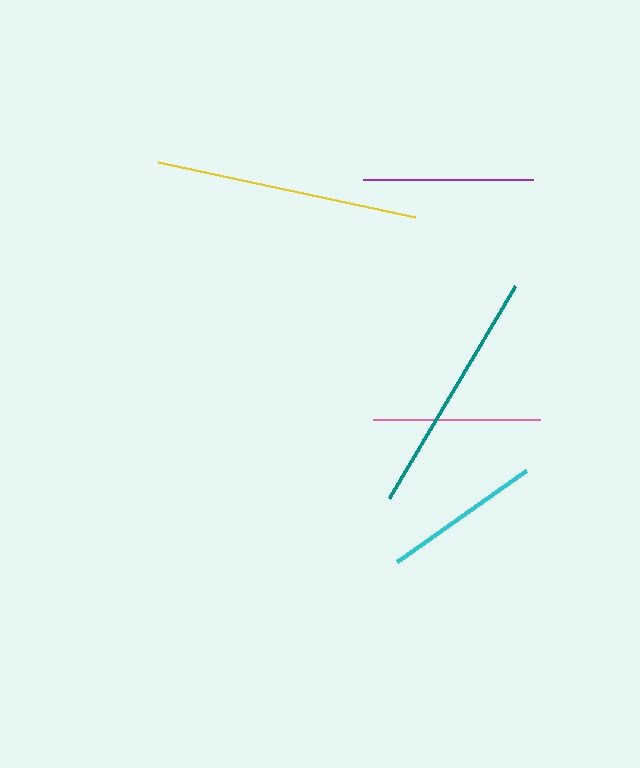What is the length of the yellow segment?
The yellow segment is approximately 263 pixels long.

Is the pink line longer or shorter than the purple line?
The purple line is longer than the pink line.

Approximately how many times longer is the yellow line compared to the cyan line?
The yellow line is approximately 1.7 times the length of the cyan line.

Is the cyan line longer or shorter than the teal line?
The teal line is longer than the cyan line.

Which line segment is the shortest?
The cyan line is the shortest at approximately 158 pixels.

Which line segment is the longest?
The yellow line is the longest at approximately 263 pixels.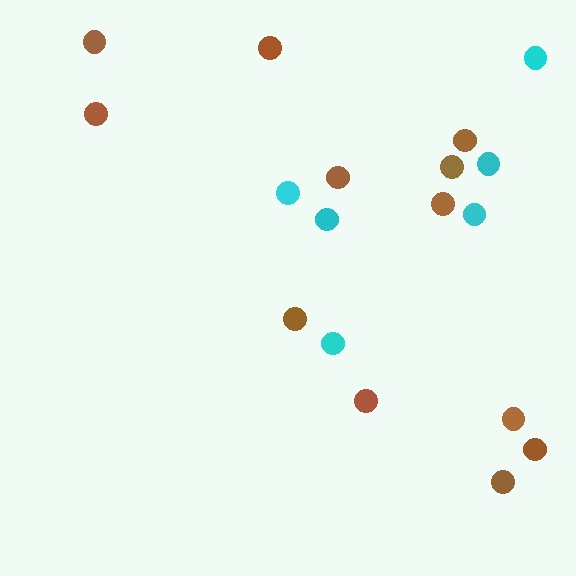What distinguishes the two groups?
There are 2 groups: one group of brown circles (12) and one group of cyan circles (6).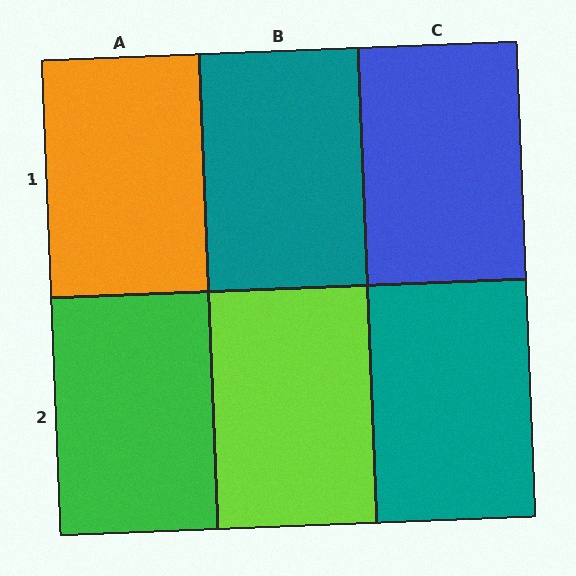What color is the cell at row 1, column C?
Blue.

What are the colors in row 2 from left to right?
Green, lime, teal.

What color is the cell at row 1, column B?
Teal.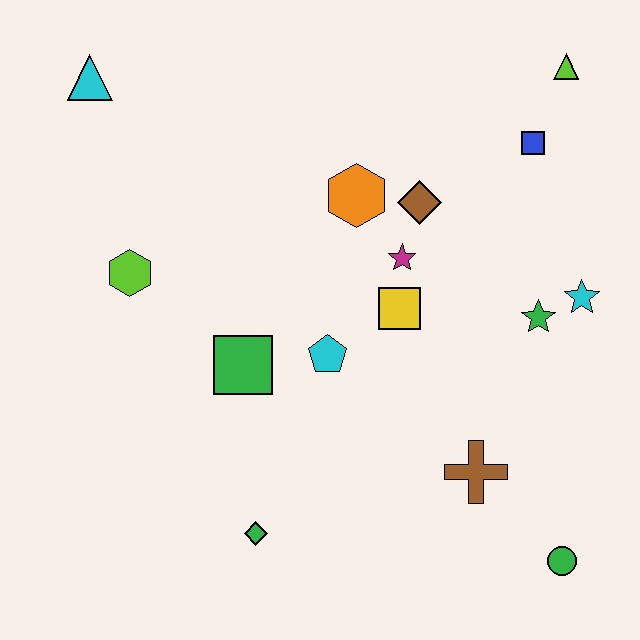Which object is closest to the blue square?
The lime triangle is closest to the blue square.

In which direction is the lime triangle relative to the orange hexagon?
The lime triangle is to the right of the orange hexagon.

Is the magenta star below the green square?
No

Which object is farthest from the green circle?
The cyan triangle is farthest from the green circle.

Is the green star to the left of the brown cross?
No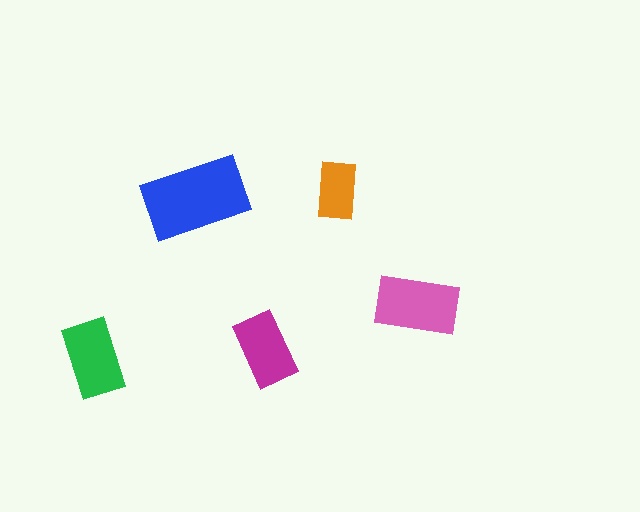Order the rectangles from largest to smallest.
the blue one, the pink one, the green one, the magenta one, the orange one.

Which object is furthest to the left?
The green rectangle is leftmost.